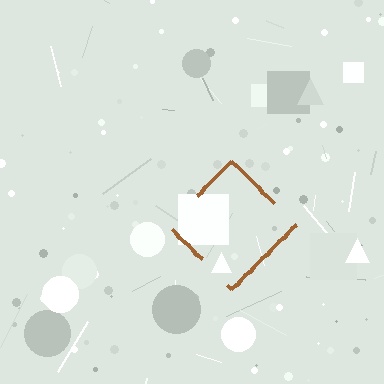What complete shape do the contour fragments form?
The contour fragments form a diamond.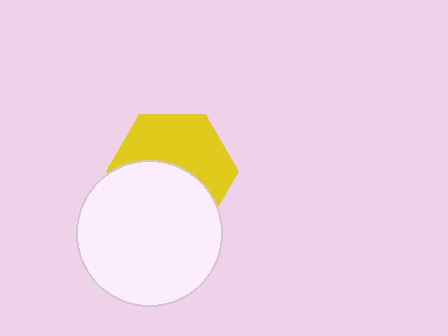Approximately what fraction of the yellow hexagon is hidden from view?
Roughly 48% of the yellow hexagon is hidden behind the white circle.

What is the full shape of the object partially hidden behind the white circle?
The partially hidden object is a yellow hexagon.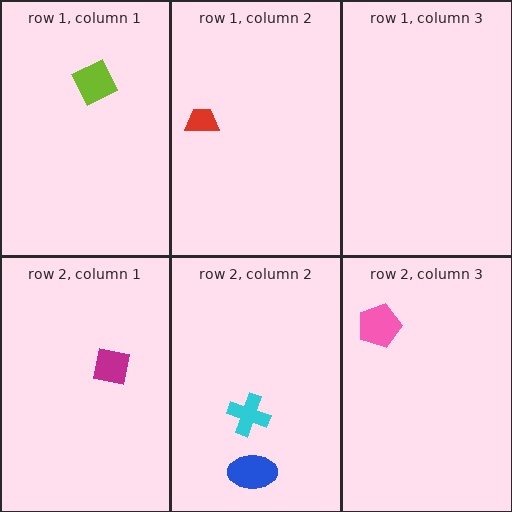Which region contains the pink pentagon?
The row 2, column 3 region.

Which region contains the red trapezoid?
The row 1, column 2 region.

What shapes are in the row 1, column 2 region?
The red trapezoid.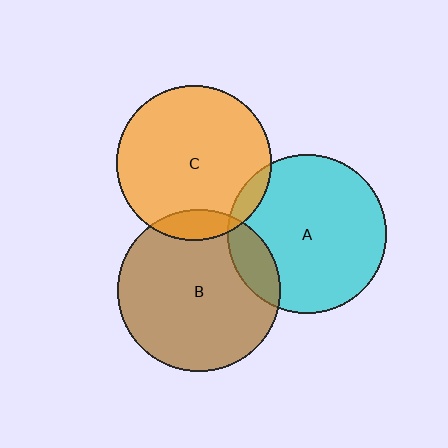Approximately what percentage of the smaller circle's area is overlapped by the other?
Approximately 15%.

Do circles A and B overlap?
Yes.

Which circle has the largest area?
Circle B (brown).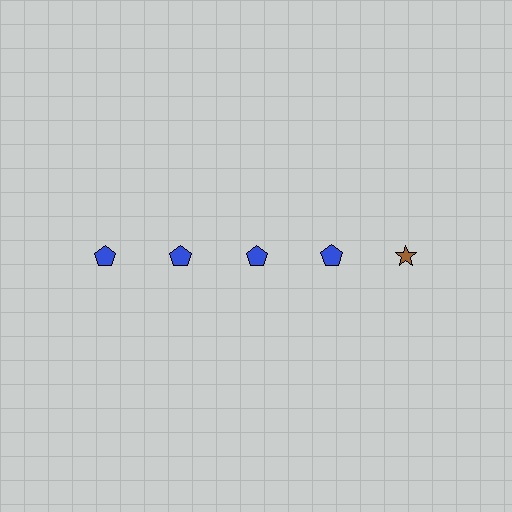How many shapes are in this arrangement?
There are 5 shapes arranged in a grid pattern.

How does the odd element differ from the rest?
It differs in both color (brown instead of blue) and shape (star instead of pentagon).